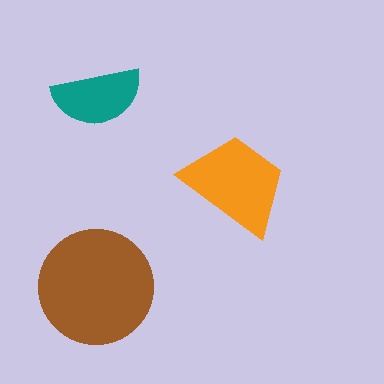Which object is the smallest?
The teal semicircle.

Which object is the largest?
The brown circle.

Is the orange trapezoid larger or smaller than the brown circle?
Smaller.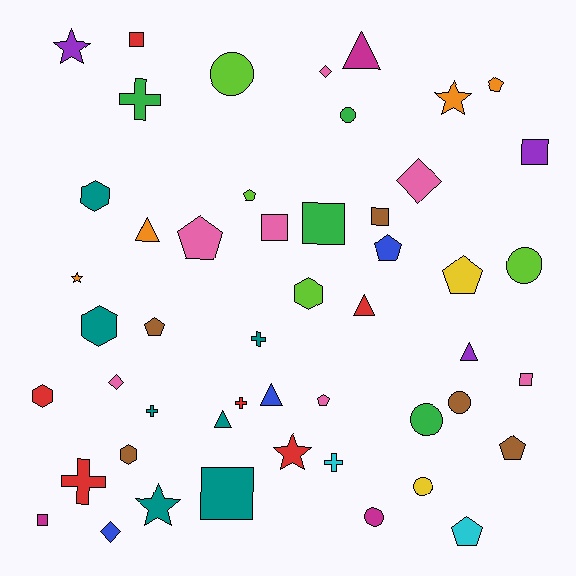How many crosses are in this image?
There are 6 crosses.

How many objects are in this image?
There are 50 objects.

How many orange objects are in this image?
There are 4 orange objects.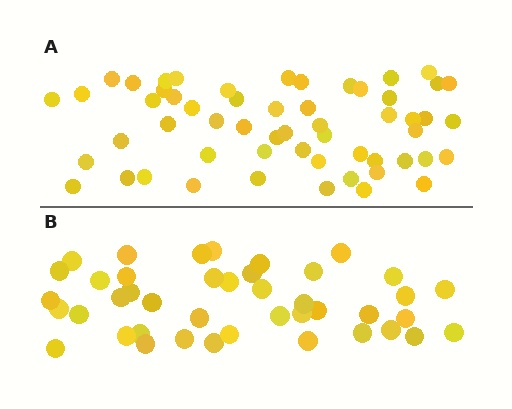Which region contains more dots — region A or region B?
Region A (the top region) has more dots.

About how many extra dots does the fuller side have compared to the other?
Region A has approximately 15 more dots than region B.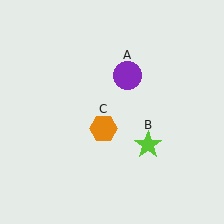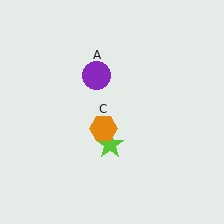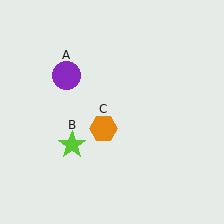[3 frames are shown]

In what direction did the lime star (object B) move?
The lime star (object B) moved left.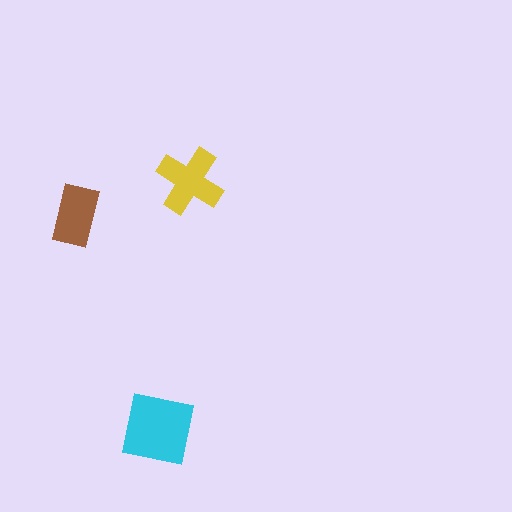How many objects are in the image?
There are 3 objects in the image.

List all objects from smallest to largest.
The brown rectangle, the yellow cross, the cyan square.